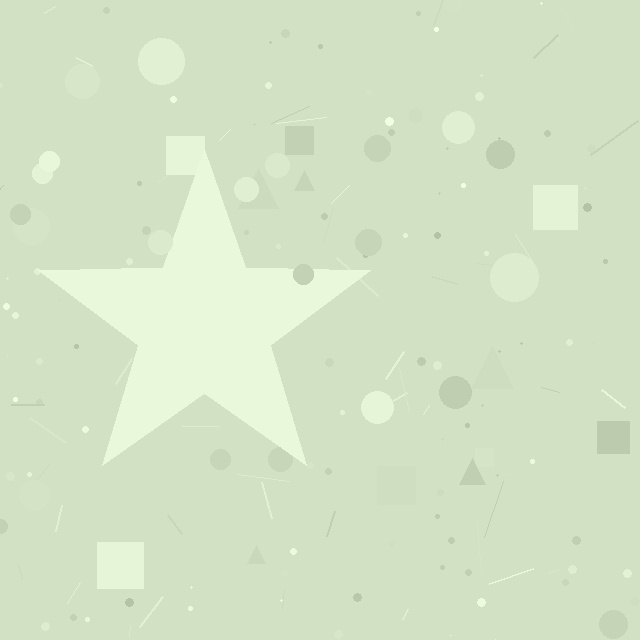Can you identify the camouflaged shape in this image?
The camouflaged shape is a star.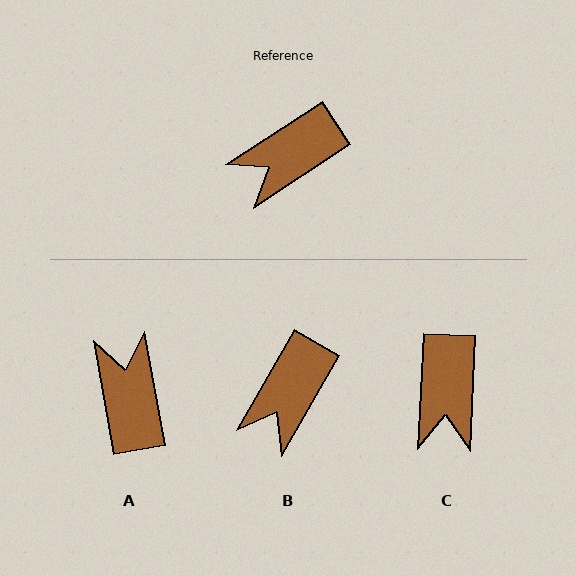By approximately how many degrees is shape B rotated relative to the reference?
Approximately 27 degrees counter-clockwise.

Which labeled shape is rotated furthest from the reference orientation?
A, about 113 degrees away.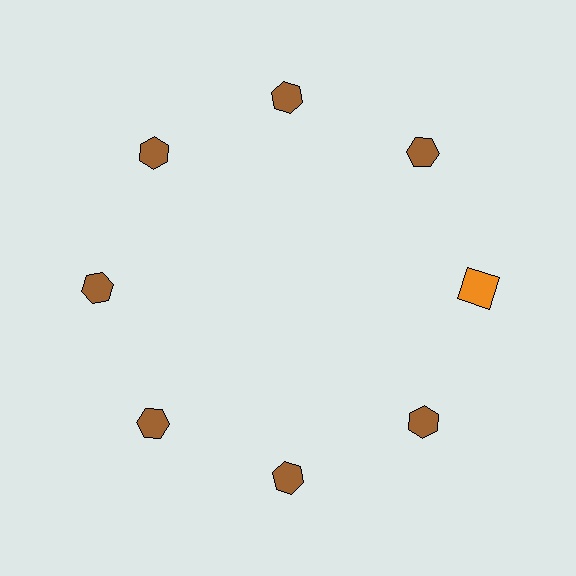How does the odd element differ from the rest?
It differs in both color (orange instead of brown) and shape (square instead of hexagon).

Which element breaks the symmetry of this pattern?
The orange square at roughly the 3 o'clock position breaks the symmetry. All other shapes are brown hexagons.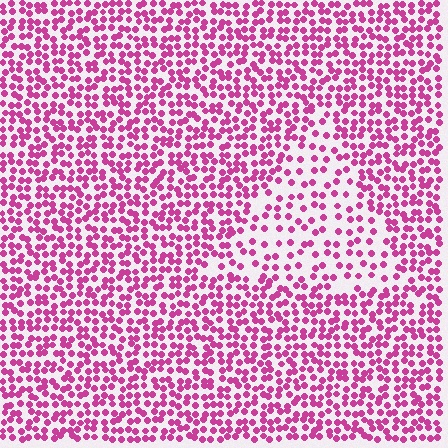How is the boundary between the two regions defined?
The boundary is defined by a change in element density (approximately 2.0x ratio). All elements are the same color, size, and shape.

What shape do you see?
I see a triangle.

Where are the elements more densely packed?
The elements are more densely packed outside the triangle boundary.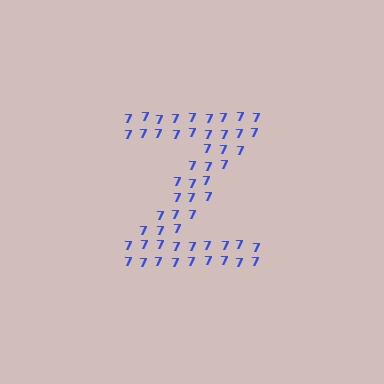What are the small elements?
The small elements are digit 7's.